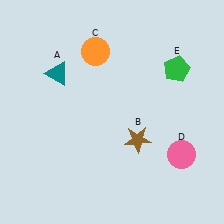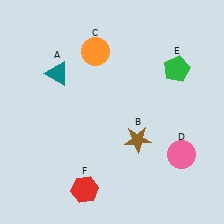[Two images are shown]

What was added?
A red hexagon (F) was added in Image 2.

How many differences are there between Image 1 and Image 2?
There is 1 difference between the two images.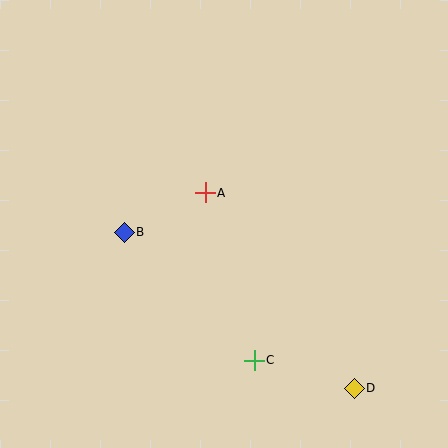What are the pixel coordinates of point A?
Point A is at (205, 193).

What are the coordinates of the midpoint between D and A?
The midpoint between D and A is at (280, 291).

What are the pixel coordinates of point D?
Point D is at (354, 388).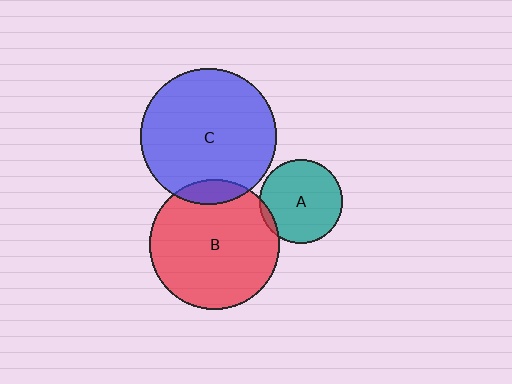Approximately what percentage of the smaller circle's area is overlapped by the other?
Approximately 10%.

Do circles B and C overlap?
Yes.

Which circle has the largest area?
Circle C (blue).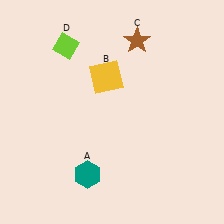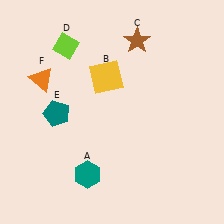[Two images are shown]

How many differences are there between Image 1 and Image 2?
There are 2 differences between the two images.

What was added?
A teal pentagon (E), an orange triangle (F) were added in Image 2.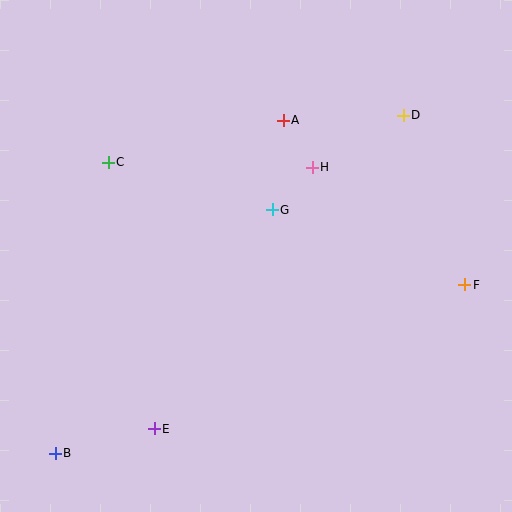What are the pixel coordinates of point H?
Point H is at (312, 167).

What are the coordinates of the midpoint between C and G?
The midpoint between C and G is at (190, 186).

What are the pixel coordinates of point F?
Point F is at (465, 285).